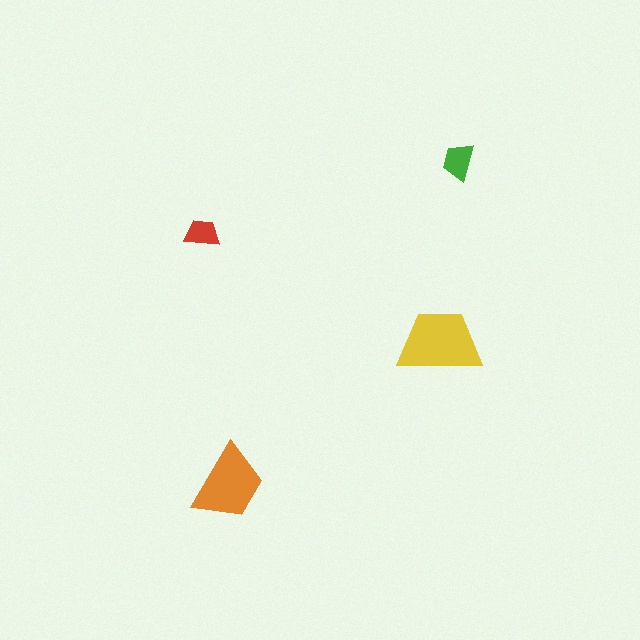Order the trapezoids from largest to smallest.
the yellow one, the orange one, the green one, the red one.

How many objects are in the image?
There are 4 objects in the image.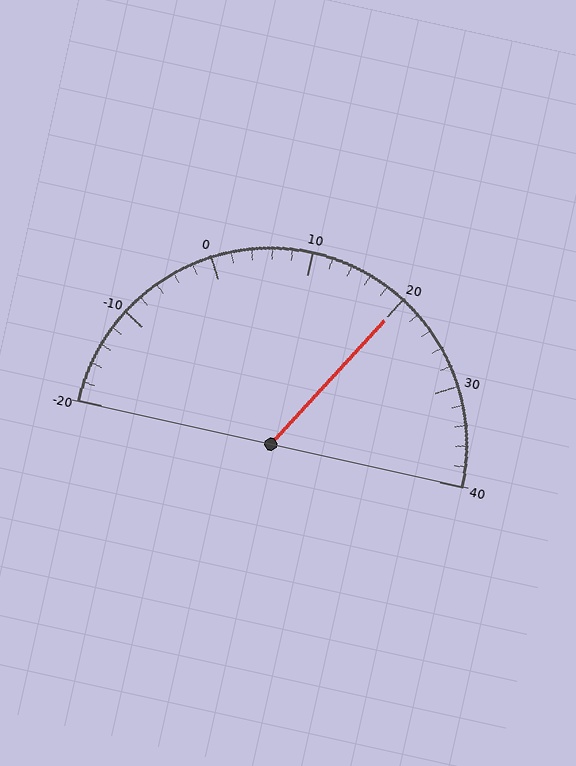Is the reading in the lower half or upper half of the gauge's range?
The reading is in the upper half of the range (-20 to 40).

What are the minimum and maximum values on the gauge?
The gauge ranges from -20 to 40.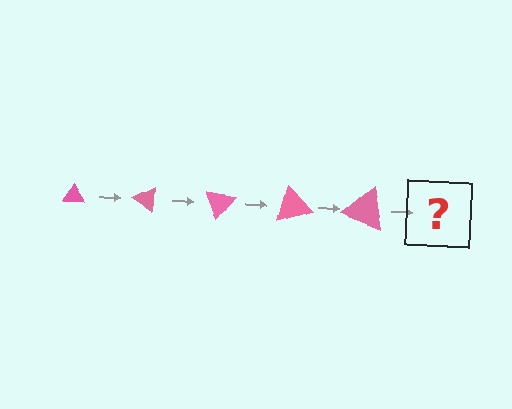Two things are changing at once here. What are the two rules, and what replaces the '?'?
The two rules are that the triangle grows larger each step and it rotates 35 degrees each step. The '?' should be a triangle, larger than the previous one and rotated 175 degrees from the start.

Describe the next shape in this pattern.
It should be a triangle, larger than the previous one and rotated 175 degrees from the start.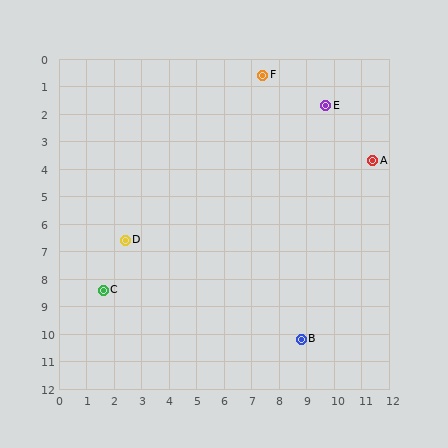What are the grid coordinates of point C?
Point C is at approximately (1.6, 8.4).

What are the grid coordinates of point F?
Point F is at approximately (7.4, 0.6).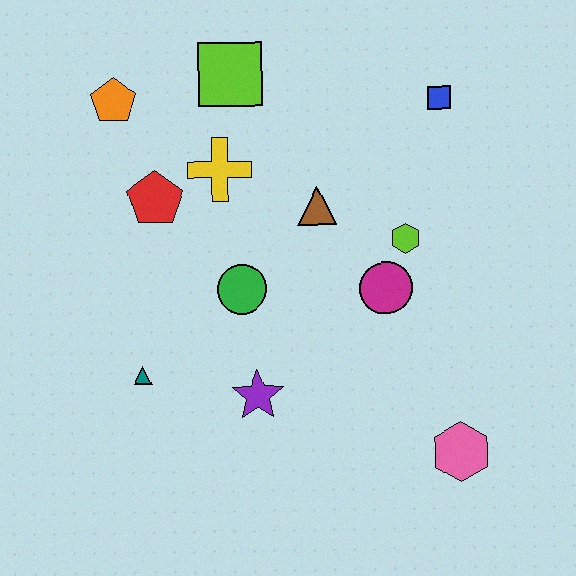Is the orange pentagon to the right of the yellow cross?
No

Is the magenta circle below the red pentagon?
Yes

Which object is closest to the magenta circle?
The lime hexagon is closest to the magenta circle.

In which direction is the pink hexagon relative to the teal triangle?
The pink hexagon is to the right of the teal triangle.